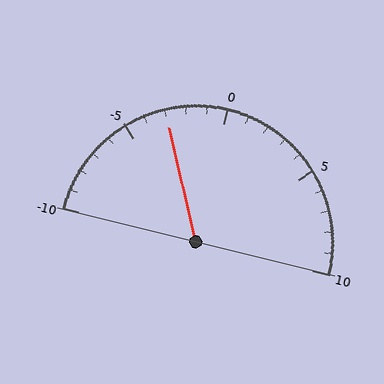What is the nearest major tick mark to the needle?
The nearest major tick mark is -5.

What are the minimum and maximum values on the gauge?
The gauge ranges from -10 to 10.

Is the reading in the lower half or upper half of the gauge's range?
The reading is in the lower half of the range (-10 to 10).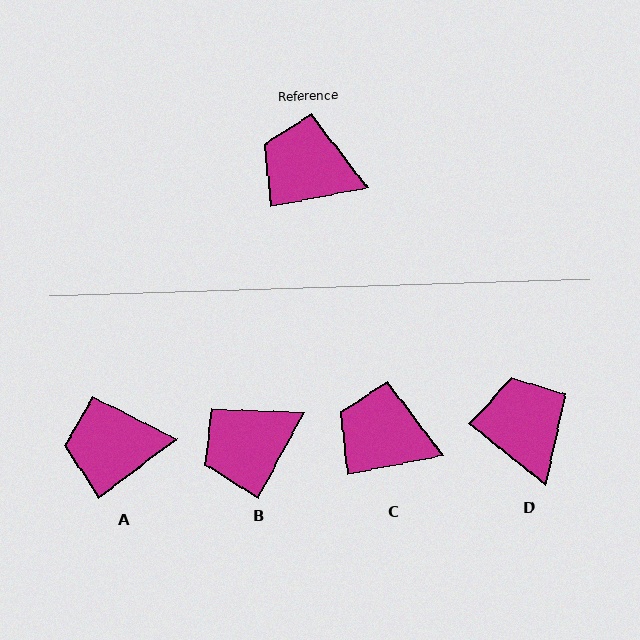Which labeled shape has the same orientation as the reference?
C.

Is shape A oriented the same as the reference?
No, it is off by about 26 degrees.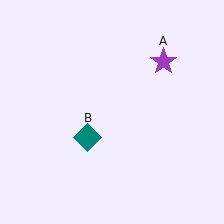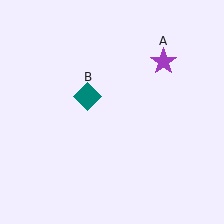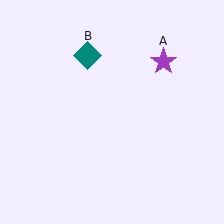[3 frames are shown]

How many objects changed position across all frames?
1 object changed position: teal diamond (object B).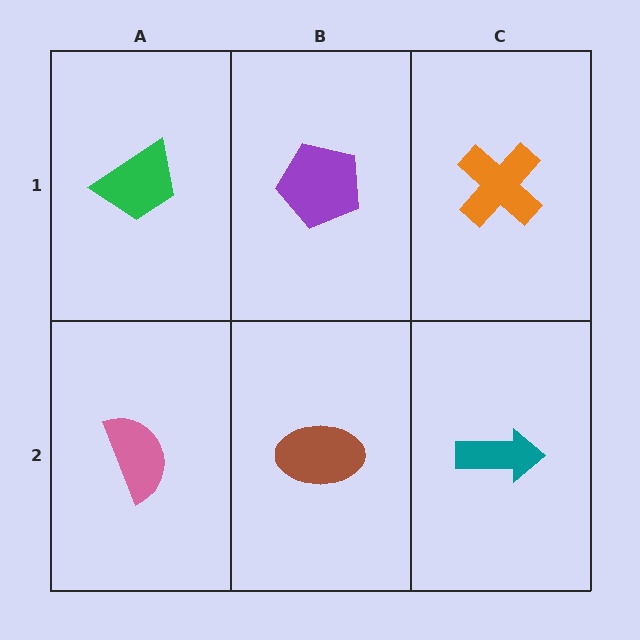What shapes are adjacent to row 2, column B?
A purple pentagon (row 1, column B), a pink semicircle (row 2, column A), a teal arrow (row 2, column C).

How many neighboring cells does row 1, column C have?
2.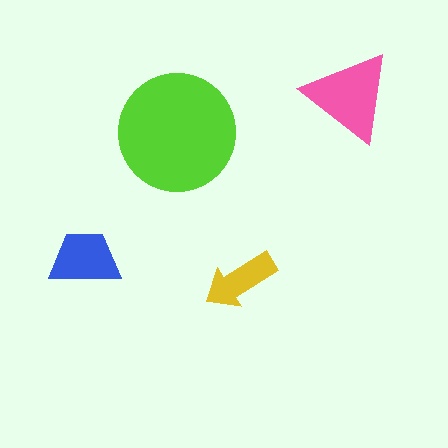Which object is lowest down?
The yellow arrow is bottommost.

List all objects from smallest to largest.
The yellow arrow, the blue trapezoid, the pink triangle, the lime circle.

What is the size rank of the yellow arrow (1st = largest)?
4th.